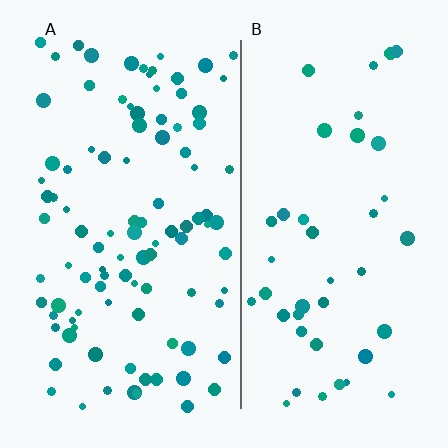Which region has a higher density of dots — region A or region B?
A (the left).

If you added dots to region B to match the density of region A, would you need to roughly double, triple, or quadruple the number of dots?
Approximately double.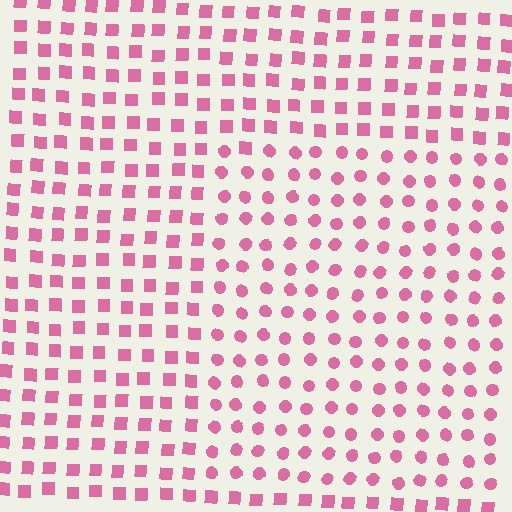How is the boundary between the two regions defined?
The boundary is defined by a change in element shape: circles inside vs. squares outside. All elements share the same color and spacing.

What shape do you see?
I see a rectangle.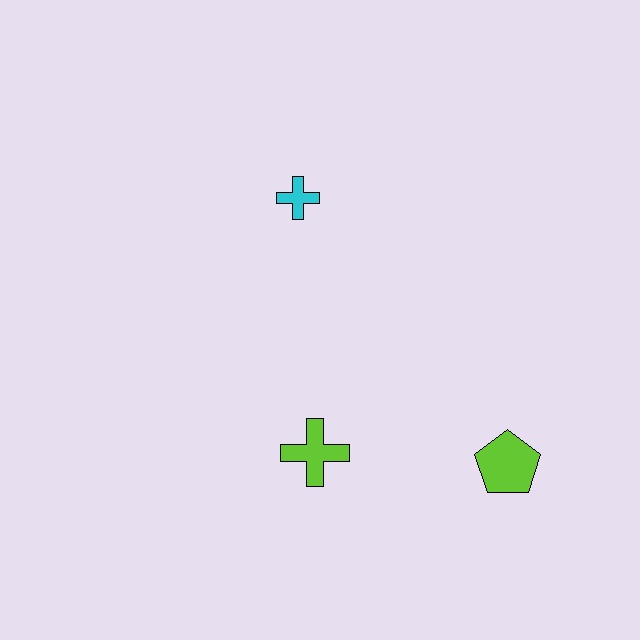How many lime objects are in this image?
There are 2 lime objects.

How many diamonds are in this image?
There are no diamonds.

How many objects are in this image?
There are 3 objects.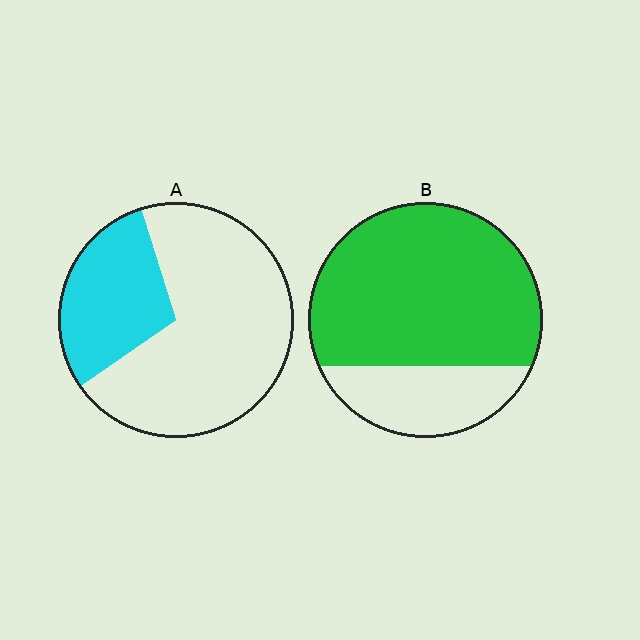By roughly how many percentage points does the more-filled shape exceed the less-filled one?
By roughly 45 percentage points (B over A).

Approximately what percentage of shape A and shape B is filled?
A is approximately 30% and B is approximately 75%.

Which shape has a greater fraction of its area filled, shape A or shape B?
Shape B.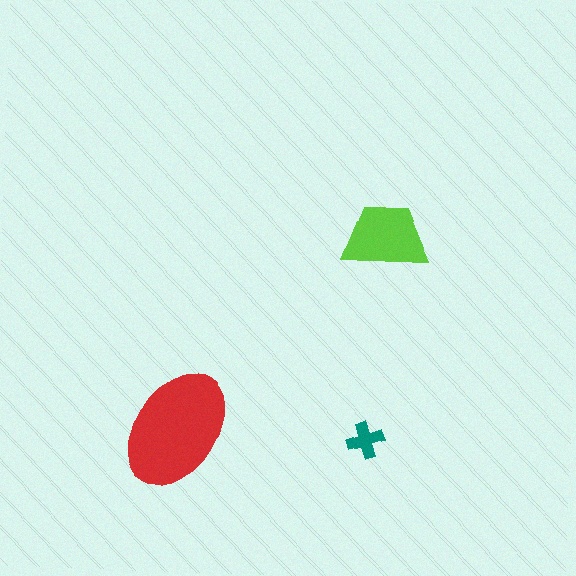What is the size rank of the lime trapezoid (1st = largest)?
2nd.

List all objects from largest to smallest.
The red ellipse, the lime trapezoid, the teal cross.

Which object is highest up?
The lime trapezoid is topmost.